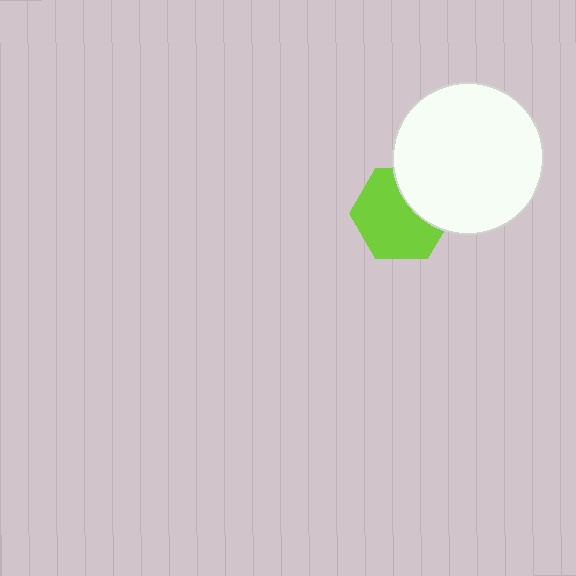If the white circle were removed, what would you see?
You would see the complete lime hexagon.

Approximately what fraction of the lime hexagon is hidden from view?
Roughly 31% of the lime hexagon is hidden behind the white circle.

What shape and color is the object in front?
The object in front is a white circle.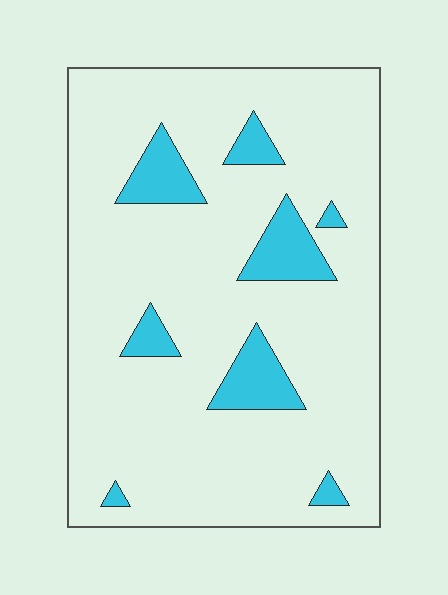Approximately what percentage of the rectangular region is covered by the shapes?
Approximately 15%.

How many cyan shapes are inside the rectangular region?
8.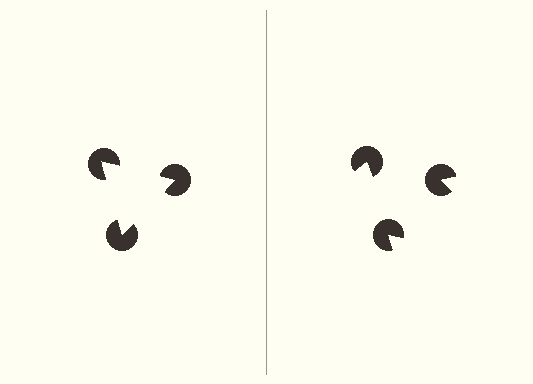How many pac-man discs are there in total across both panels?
6 — 3 on each side.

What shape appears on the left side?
An illusory triangle.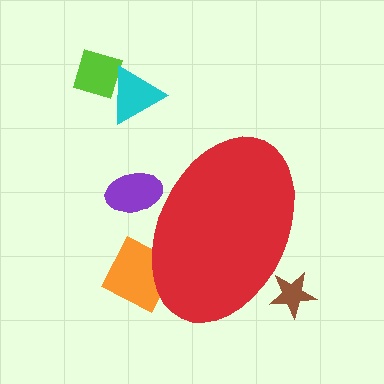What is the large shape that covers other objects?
A red ellipse.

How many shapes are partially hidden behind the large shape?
3 shapes are partially hidden.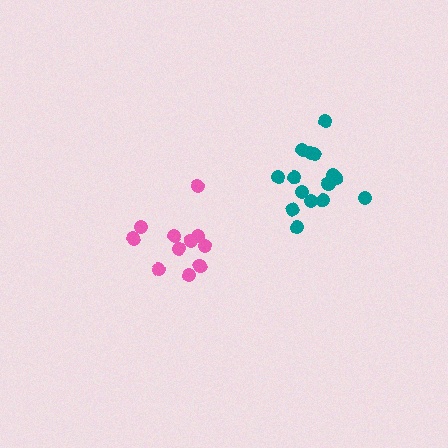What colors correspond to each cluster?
The clusters are colored: teal, pink.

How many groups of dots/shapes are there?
There are 2 groups.